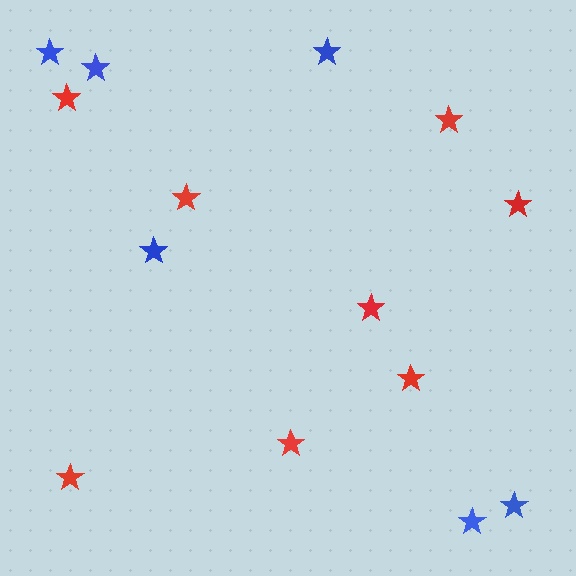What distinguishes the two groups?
There are 2 groups: one group of red stars (8) and one group of blue stars (6).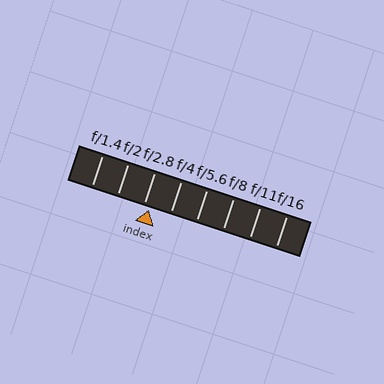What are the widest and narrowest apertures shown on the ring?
The widest aperture shown is f/1.4 and the narrowest is f/16.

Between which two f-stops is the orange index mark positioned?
The index mark is between f/2.8 and f/4.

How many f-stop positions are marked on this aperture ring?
There are 8 f-stop positions marked.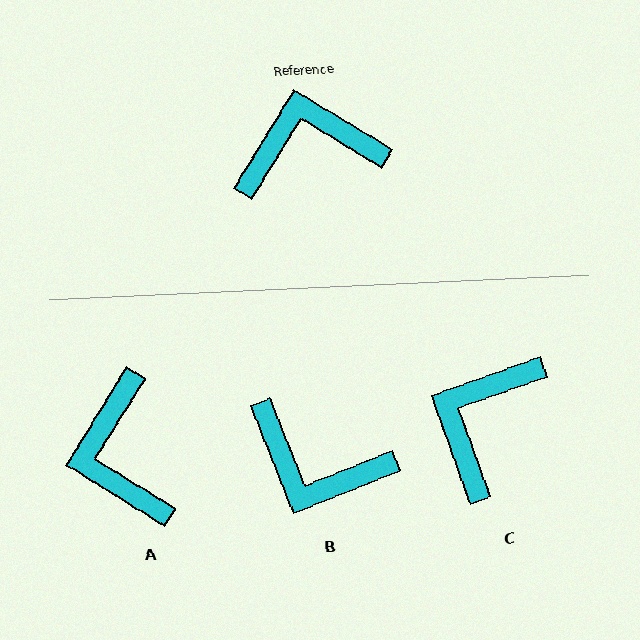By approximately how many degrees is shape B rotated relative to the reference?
Approximately 143 degrees counter-clockwise.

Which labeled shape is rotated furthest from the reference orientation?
B, about 143 degrees away.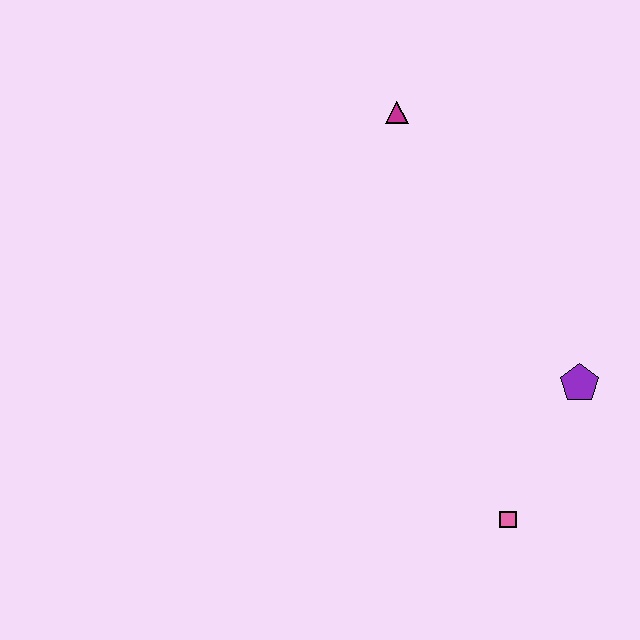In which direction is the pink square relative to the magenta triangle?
The pink square is below the magenta triangle.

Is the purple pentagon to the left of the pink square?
No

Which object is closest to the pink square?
The purple pentagon is closest to the pink square.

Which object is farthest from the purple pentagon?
The magenta triangle is farthest from the purple pentagon.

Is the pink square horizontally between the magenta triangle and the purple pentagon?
Yes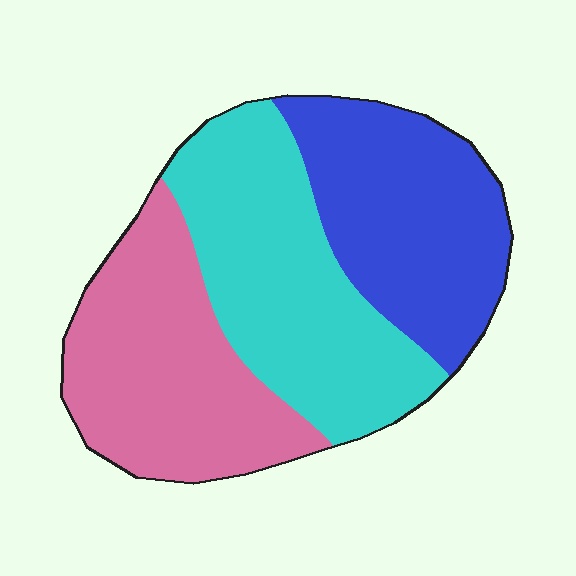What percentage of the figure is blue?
Blue takes up about one third (1/3) of the figure.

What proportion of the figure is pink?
Pink takes up about one third (1/3) of the figure.